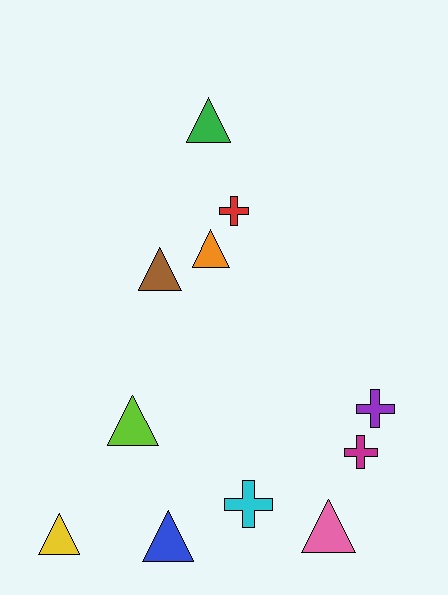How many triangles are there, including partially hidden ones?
There are 7 triangles.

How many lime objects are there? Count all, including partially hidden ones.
There is 1 lime object.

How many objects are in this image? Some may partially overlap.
There are 11 objects.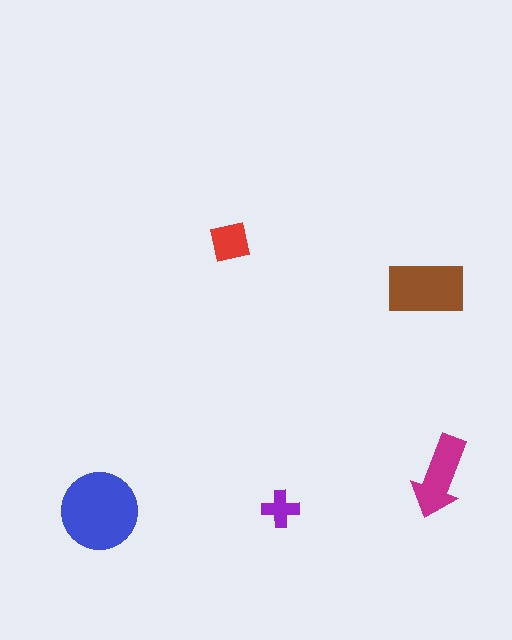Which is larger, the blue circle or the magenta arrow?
The blue circle.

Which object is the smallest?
The purple cross.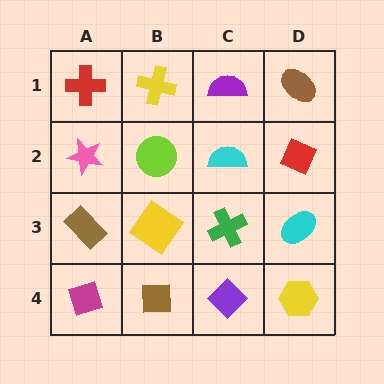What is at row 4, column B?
A brown square.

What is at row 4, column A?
A magenta diamond.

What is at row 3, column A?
A brown rectangle.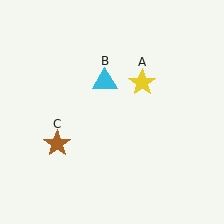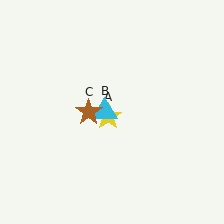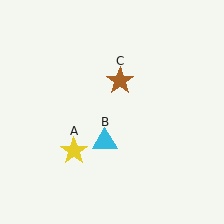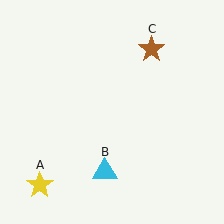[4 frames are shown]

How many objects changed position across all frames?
3 objects changed position: yellow star (object A), cyan triangle (object B), brown star (object C).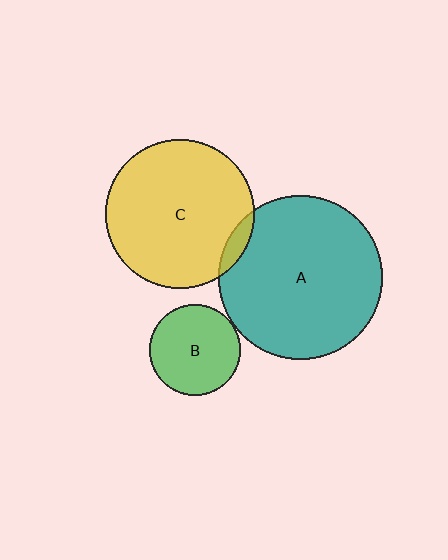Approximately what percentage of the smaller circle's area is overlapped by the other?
Approximately 5%.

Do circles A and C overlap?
Yes.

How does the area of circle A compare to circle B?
Approximately 3.2 times.